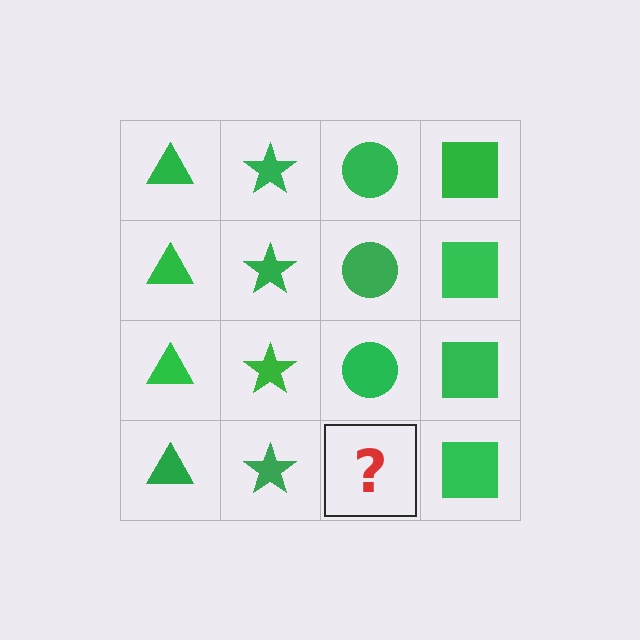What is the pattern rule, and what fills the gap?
The rule is that each column has a consistent shape. The gap should be filled with a green circle.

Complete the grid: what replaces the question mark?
The question mark should be replaced with a green circle.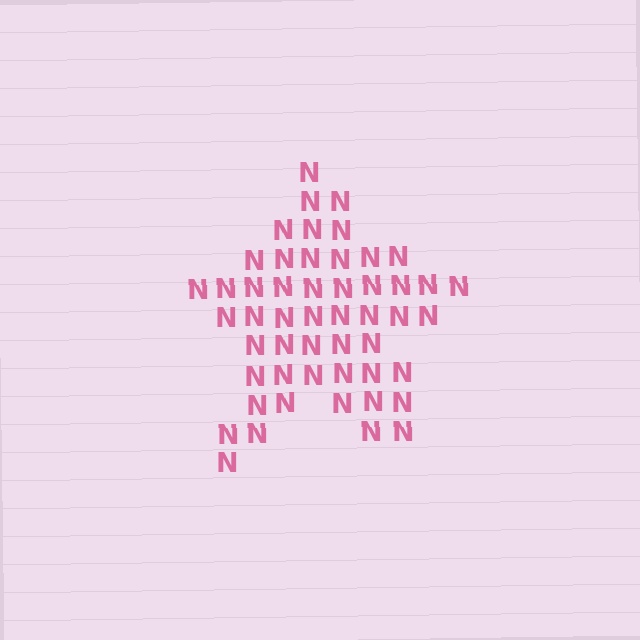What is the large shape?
The large shape is a star.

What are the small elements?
The small elements are letter N's.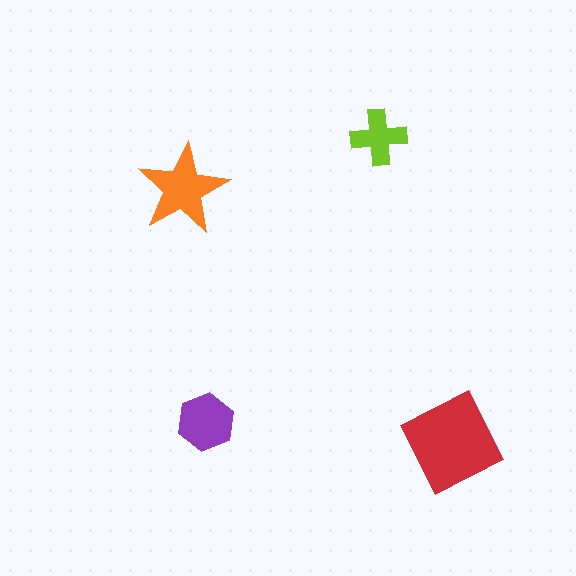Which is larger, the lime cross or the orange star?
The orange star.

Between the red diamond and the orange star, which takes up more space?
The red diamond.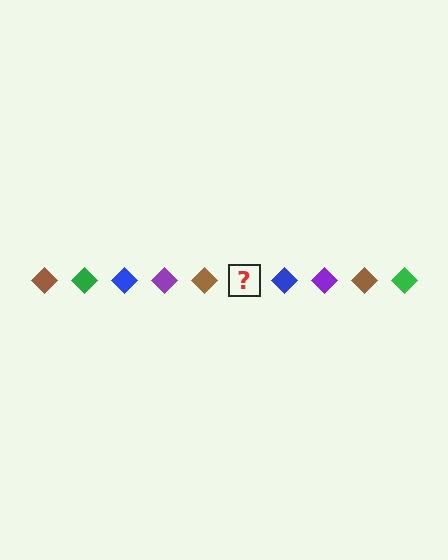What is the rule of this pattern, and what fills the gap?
The rule is that the pattern cycles through brown, green, blue, purple diamonds. The gap should be filled with a green diamond.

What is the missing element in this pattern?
The missing element is a green diamond.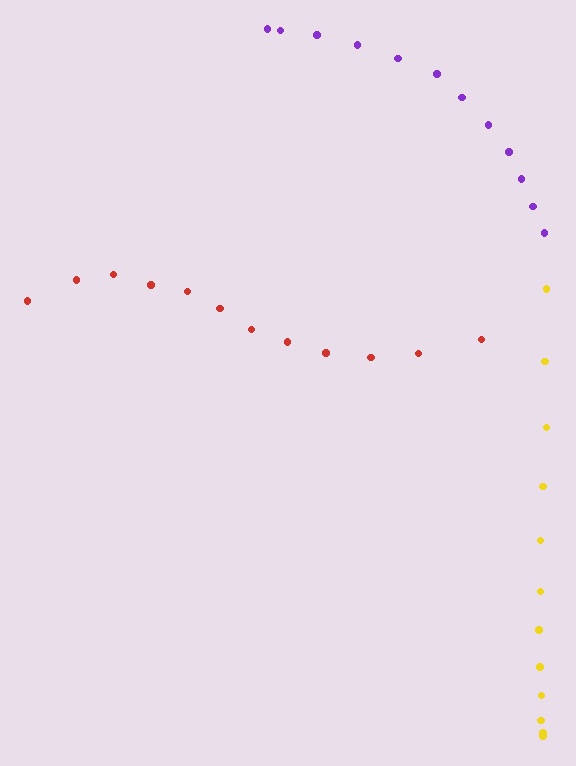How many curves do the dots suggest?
There are 3 distinct paths.